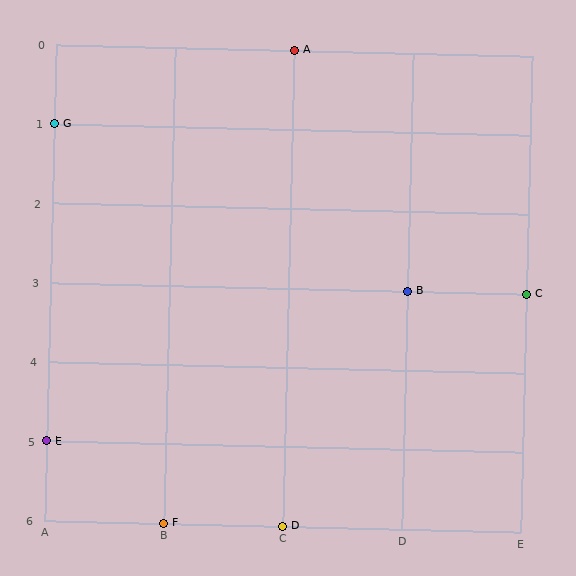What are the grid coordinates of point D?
Point D is at grid coordinates (C, 6).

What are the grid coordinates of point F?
Point F is at grid coordinates (B, 6).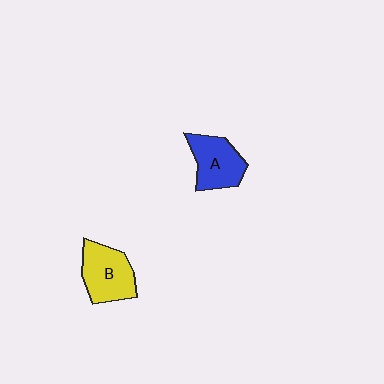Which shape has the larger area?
Shape B (yellow).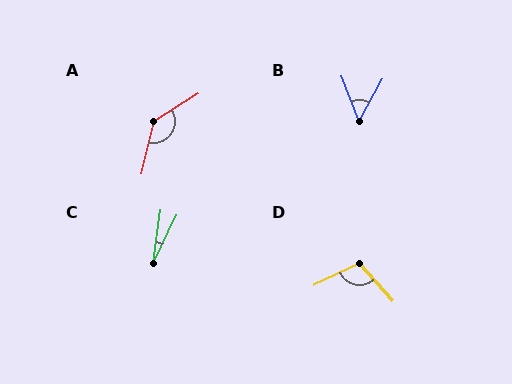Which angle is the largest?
A, at approximately 135 degrees.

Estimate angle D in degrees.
Approximately 106 degrees.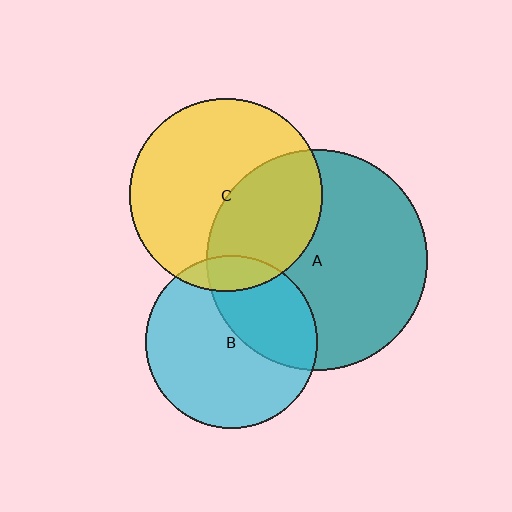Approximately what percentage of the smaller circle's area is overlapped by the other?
Approximately 35%.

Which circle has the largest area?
Circle A (teal).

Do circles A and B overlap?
Yes.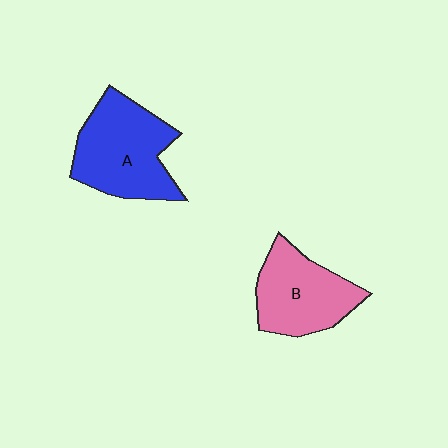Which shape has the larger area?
Shape A (blue).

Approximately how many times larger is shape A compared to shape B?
Approximately 1.2 times.